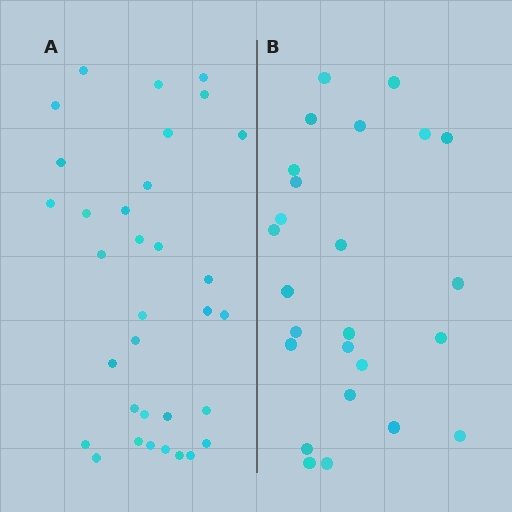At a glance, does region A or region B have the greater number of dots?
Region A (the left region) has more dots.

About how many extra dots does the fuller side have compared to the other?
Region A has roughly 8 or so more dots than region B.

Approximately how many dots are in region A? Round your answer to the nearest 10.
About 30 dots. (The exact count is 33, which rounds to 30.)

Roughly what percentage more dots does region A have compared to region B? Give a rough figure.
About 30% more.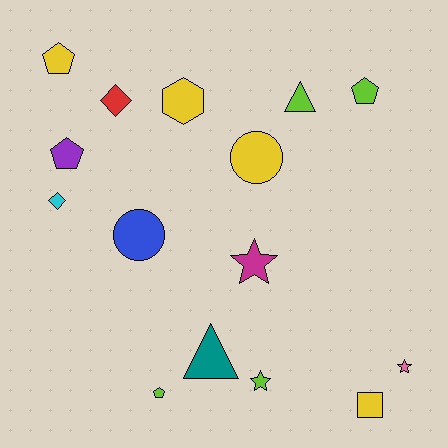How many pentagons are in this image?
There are 4 pentagons.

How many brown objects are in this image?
There are no brown objects.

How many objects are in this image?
There are 15 objects.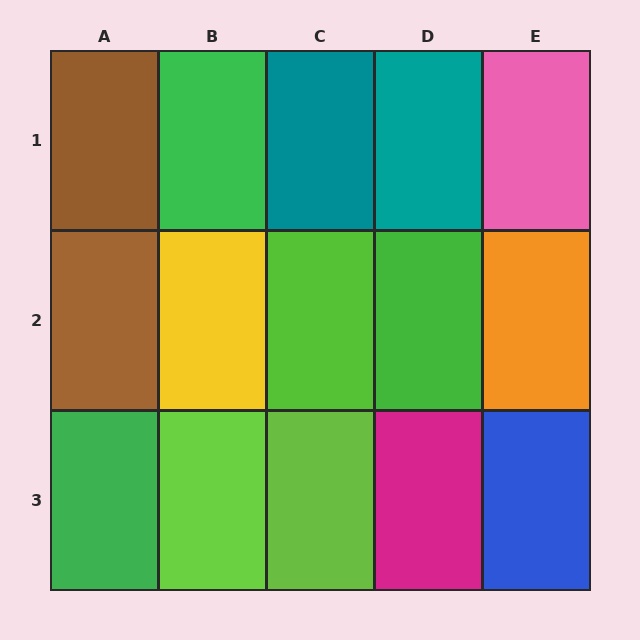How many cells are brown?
2 cells are brown.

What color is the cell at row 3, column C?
Lime.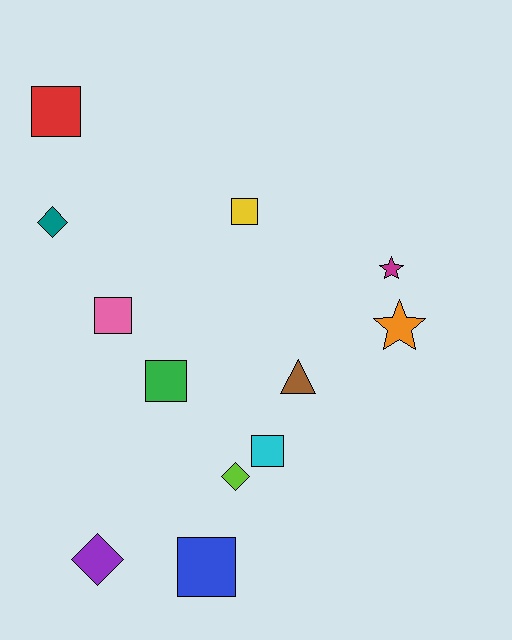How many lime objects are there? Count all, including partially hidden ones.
There is 1 lime object.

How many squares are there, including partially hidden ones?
There are 6 squares.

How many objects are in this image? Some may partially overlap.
There are 12 objects.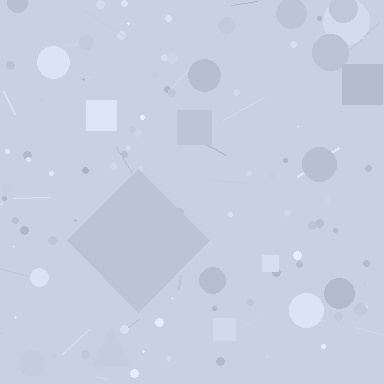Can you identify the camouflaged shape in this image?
The camouflaged shape is a diamond.